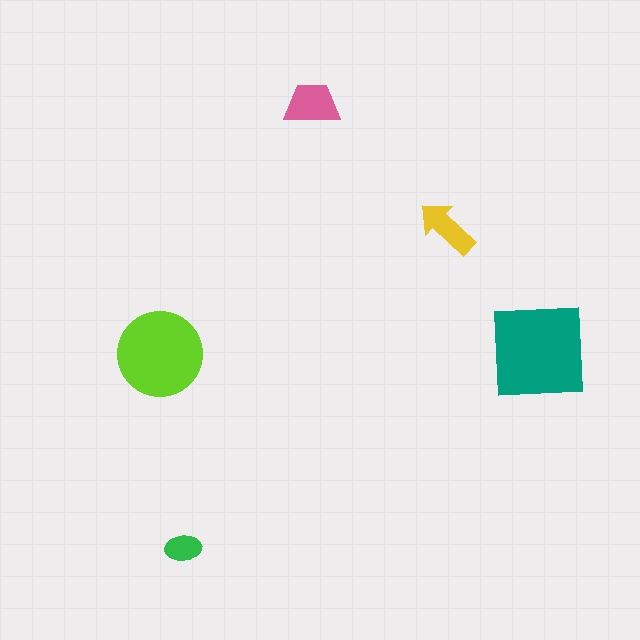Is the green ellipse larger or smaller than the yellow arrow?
Smaller.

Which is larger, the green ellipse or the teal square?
The teal square.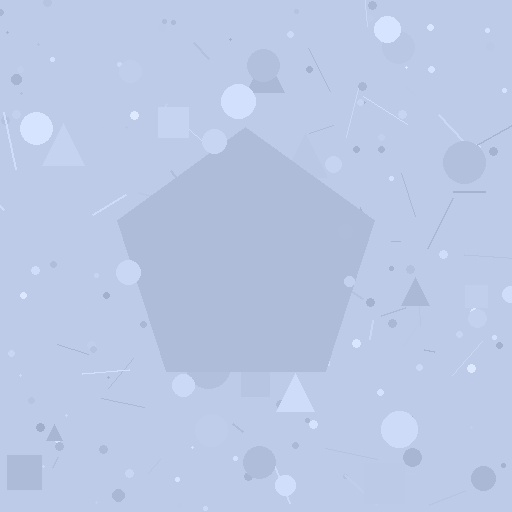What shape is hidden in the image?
A pentagon is hidden in the image.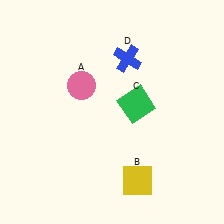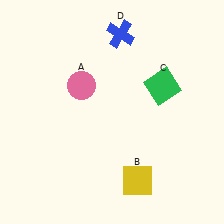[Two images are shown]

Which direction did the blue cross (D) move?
The blue cross (D) moved up.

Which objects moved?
The objects that moved are: the green square (C), the blue cross (D).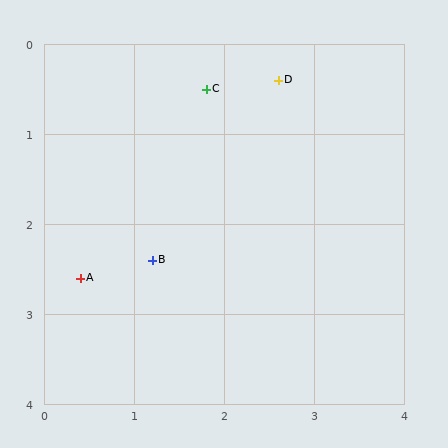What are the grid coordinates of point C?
Point C is at approximately (1.8, 0.5).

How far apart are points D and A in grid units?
Points D and A are about 3.1 grid units apart.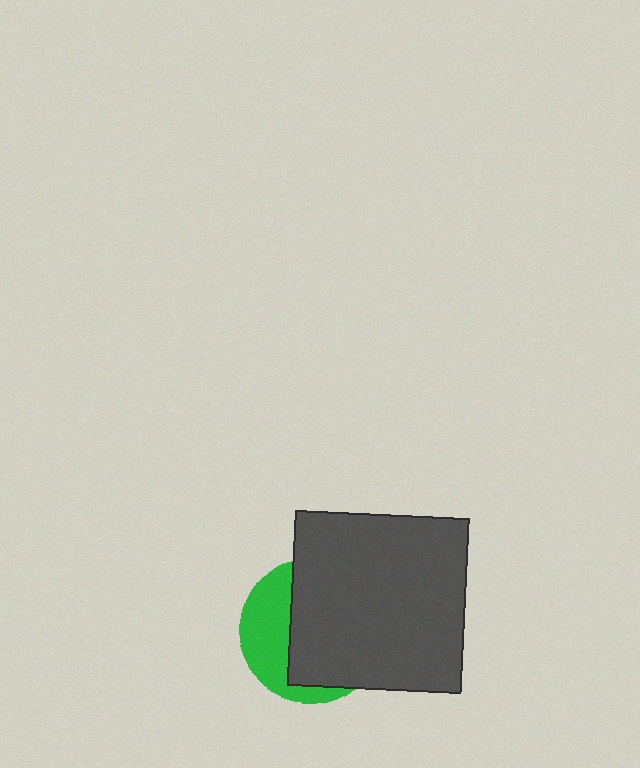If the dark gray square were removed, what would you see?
You would see the complete green circle.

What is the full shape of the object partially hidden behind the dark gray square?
The partially hidden object is a green circle.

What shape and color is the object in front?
The object in front is a dark gray square.